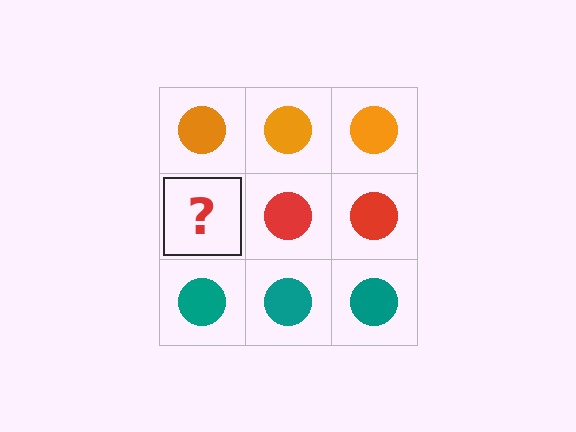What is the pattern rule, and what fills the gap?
The rule is that each row has a consistent color. The gap should be filled with a red circle.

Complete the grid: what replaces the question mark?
The question mark should be replaced with a red circle.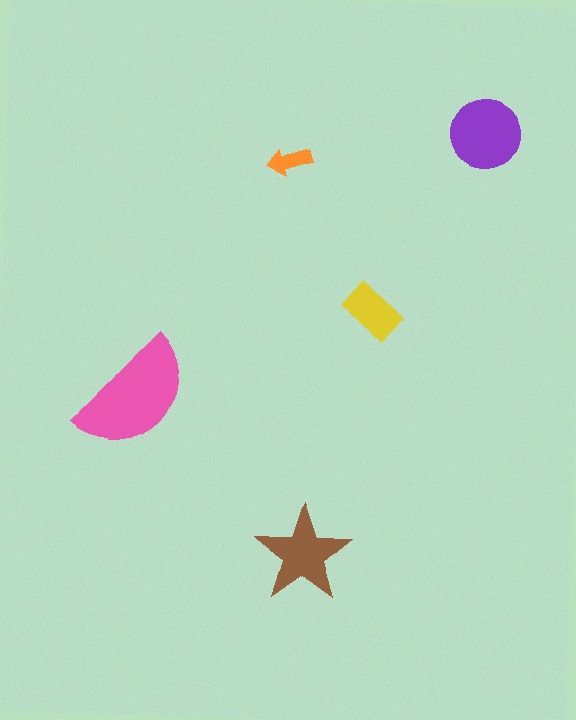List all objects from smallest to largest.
The orange arrow, the yellow rectangle, the brown star, the purple circle, the pink semicircle.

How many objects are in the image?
There are 5 objects in the image.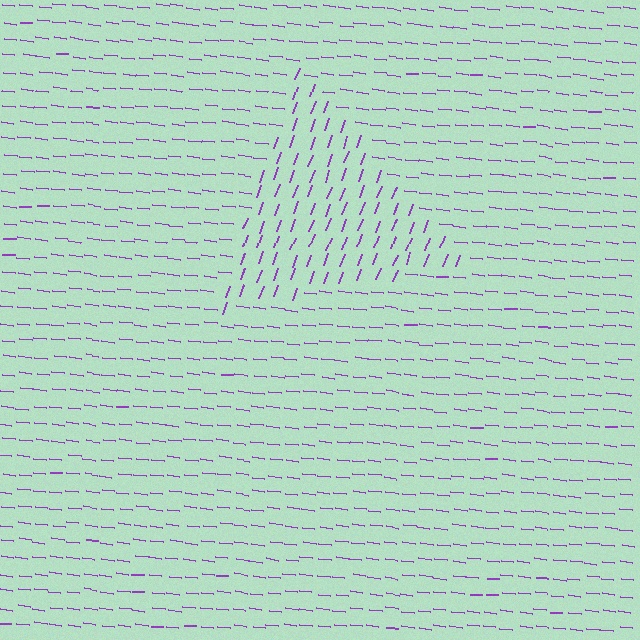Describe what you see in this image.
The image is filled with small purple line segments. A triangle region in the image has lines oriented differently from the surrounding lines, creating a visible texture boundary.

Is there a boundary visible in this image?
Yes, there is a texture boundary formed by a change in line orientation.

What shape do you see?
I see a triangle.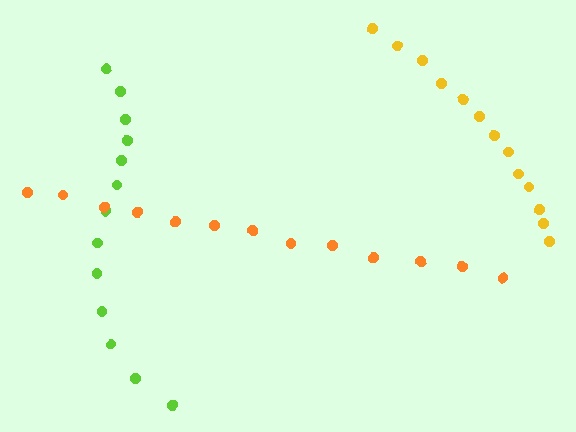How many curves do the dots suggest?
There are 3 distinct paths.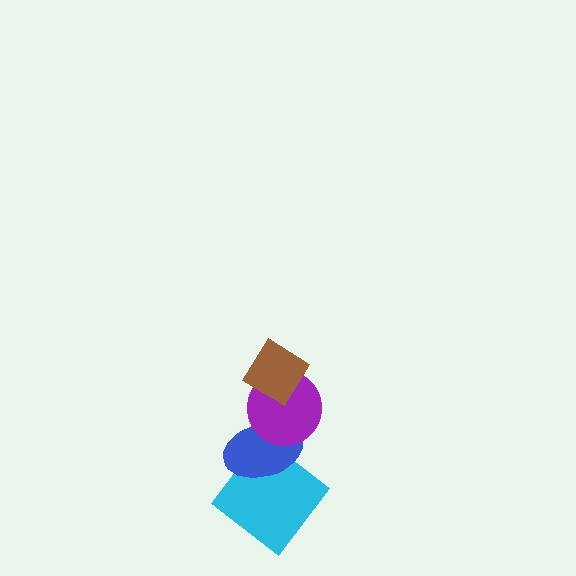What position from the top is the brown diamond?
The brown diamond is 1st from the top.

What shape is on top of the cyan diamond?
The blue ellipse is on top of the cyan diamond.